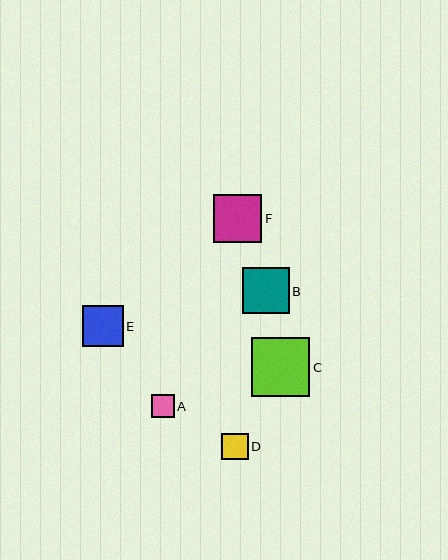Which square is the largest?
Square C is the largest with a size of approximately 59 pixels.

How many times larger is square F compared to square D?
Square F is approximately 1.8 times the size of square D.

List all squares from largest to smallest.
From largest to smallest: C, F, B, E, D, A.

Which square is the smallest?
Square A is the smallest with a size of approximately 23 pixels.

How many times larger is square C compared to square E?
Square C is approximately 1.4 times the size of square E.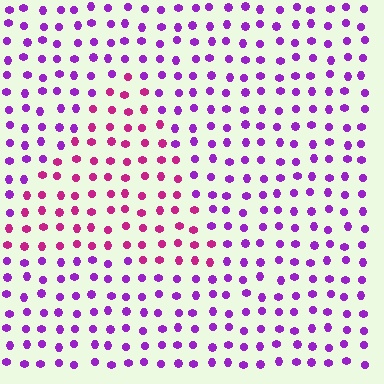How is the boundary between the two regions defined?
The boundary is defined purely by a slight shift in hue (about 39 degrees). Spacing, size, and orientation are identical on both sides.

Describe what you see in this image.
The image is filled with small purple elements in a uniform arrangement. A triangle-shaped region is visible where the elements are tinted to a slightly different hue, forming a subtle color boundary.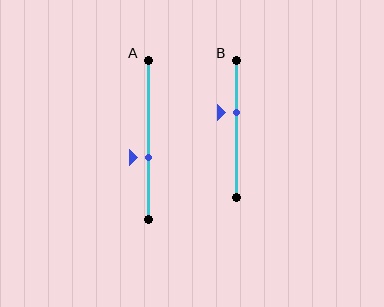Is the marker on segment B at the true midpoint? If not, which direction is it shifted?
No, the marker on segment B is shifted upward by about 12% of the segment length.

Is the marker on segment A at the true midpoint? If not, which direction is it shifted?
No, the marker on segment A is shifted downward by about 11% of the segment length.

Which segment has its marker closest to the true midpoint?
Segment A has its marker closest to the true midpoint.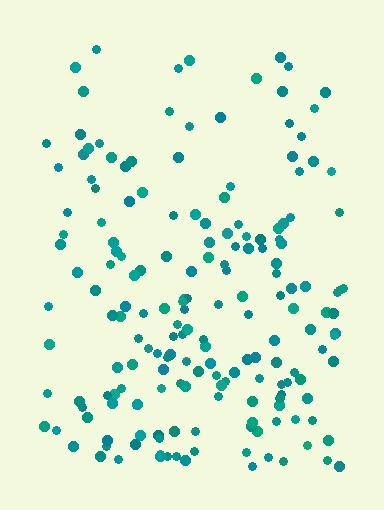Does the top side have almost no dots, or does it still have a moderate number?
Still a moderate number, just noticeably fewer than the bottom.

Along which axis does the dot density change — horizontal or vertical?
Vertical.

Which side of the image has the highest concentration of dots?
The bottom.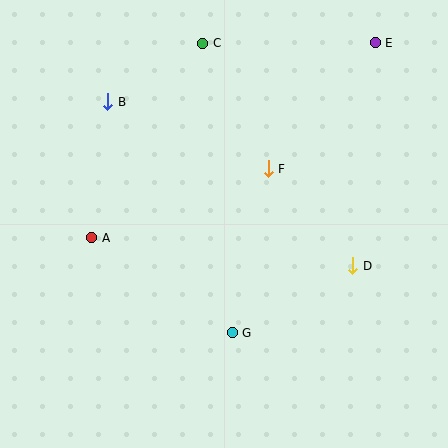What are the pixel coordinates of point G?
Point G is at (232, 333).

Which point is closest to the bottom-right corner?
Point D is closest to the bottom-right corner.